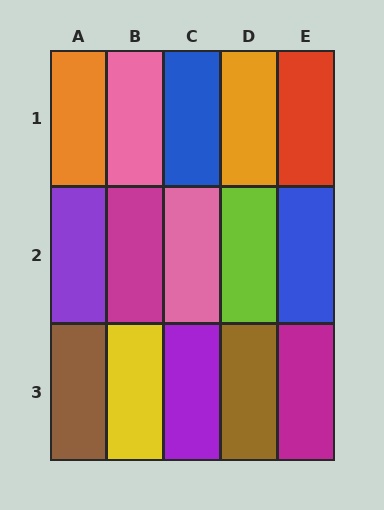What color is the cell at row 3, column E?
Magenta.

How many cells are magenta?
2 cells are magenta.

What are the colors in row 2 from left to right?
Purple, magenta, pink, lime, blue.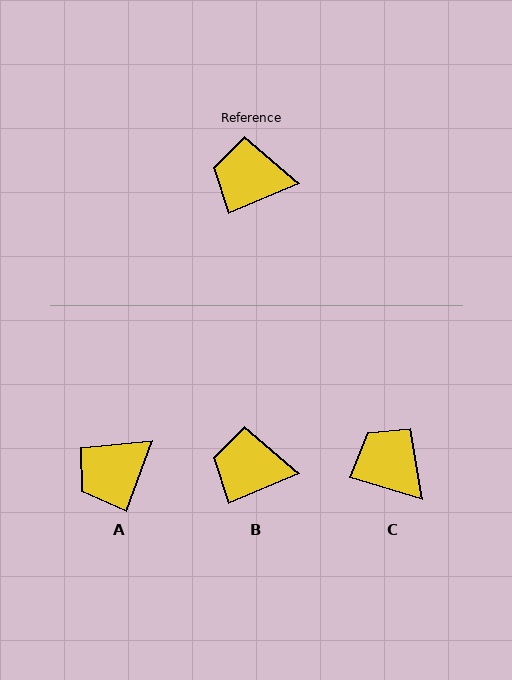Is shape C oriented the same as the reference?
No, it is off by about 40 degrees.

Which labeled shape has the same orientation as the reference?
B.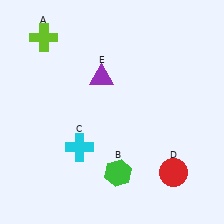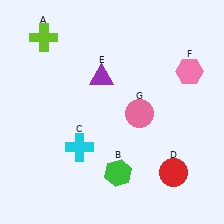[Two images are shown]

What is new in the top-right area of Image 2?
A pink hexagon (F) was added in the top-right area of Image 2.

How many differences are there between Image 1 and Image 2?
There are 2 differences between the two images.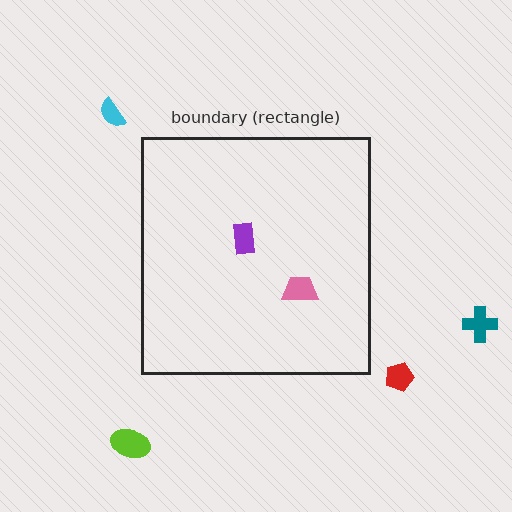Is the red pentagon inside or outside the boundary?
Outside.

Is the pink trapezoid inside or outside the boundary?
Inside.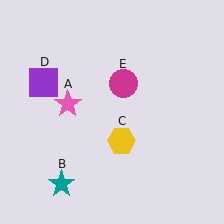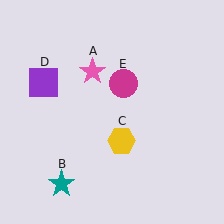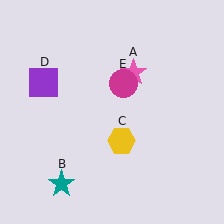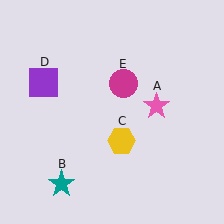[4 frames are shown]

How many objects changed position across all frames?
1 object changed position: pink star (object A).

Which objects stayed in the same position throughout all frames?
Teal star (object B) and yellow hexagon (object C) and purple square (object D) and magenta circle (object E) remained stationary.